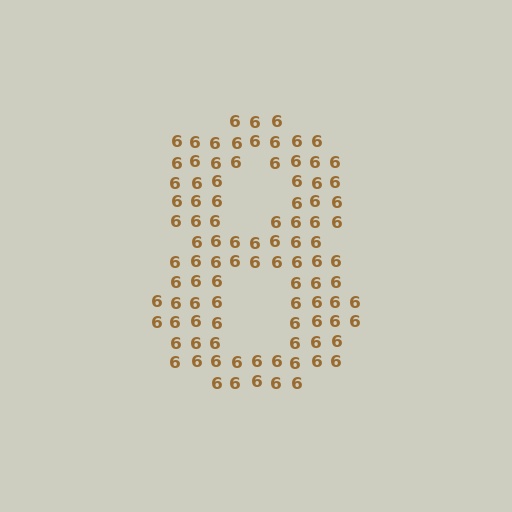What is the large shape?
The large shape is the digit 8.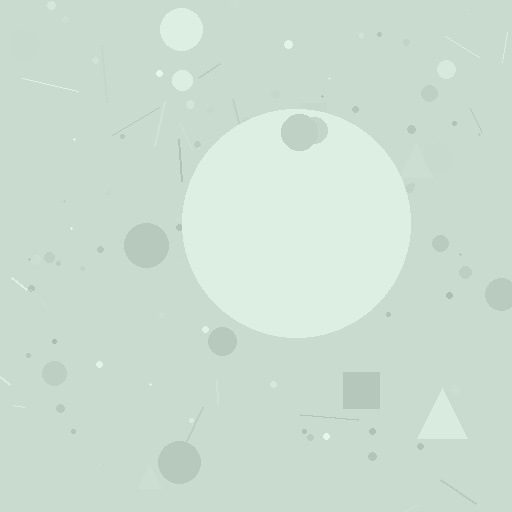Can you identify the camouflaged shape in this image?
The camouflaged shape is a circle.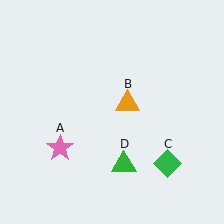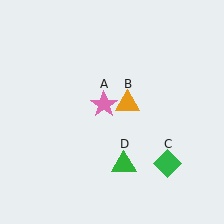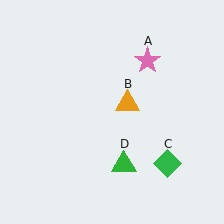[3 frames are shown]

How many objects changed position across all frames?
1 object changed position: pink star (object A).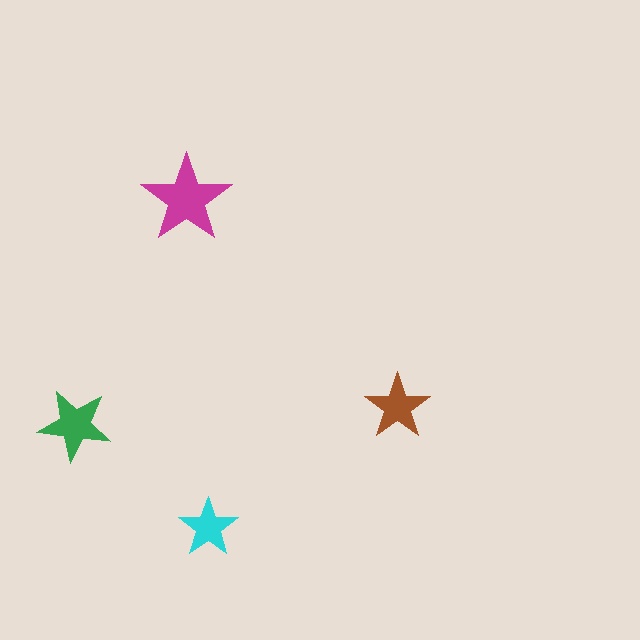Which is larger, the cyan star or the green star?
The green one.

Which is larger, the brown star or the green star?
The green one.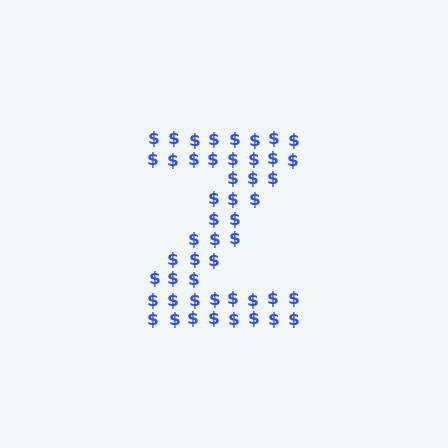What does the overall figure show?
The overall figure shows the letter Z.